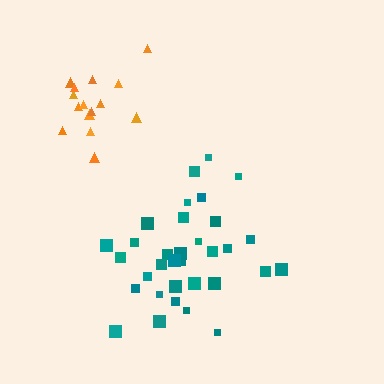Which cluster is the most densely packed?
Orange.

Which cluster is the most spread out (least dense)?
Teal.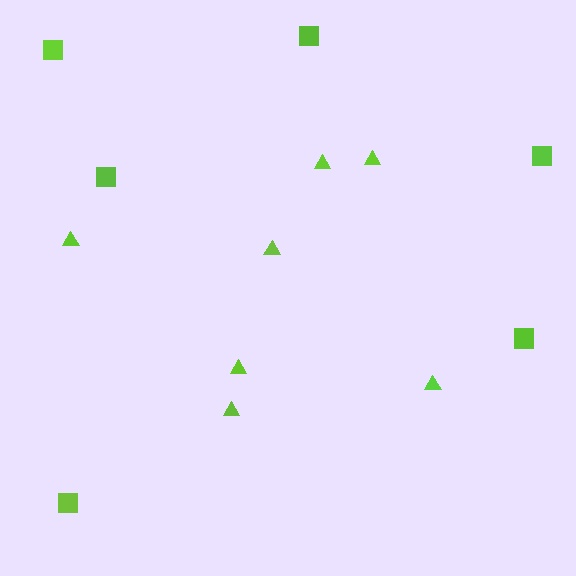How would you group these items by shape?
There are 2 groups: one group of triangles (7) and one group of squares (6).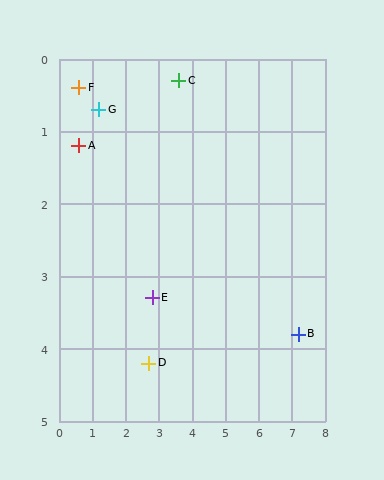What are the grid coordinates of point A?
Point A is at approximately (0.6, 1.2).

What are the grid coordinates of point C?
Point C is at approximately (3.6, 0.3).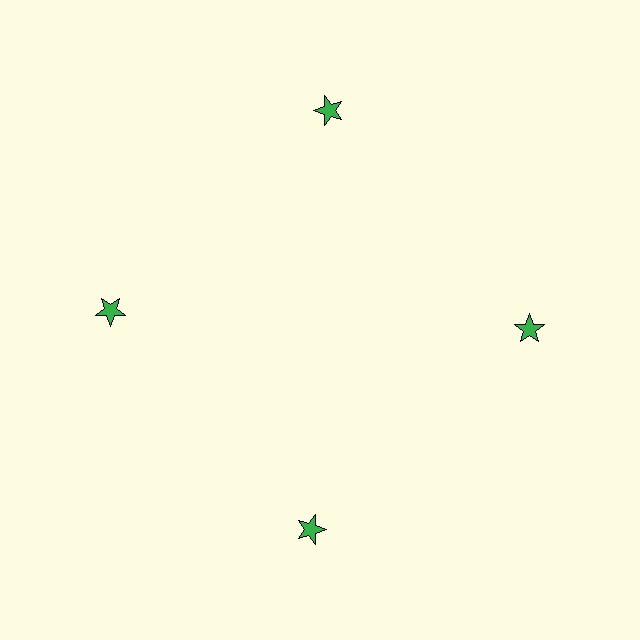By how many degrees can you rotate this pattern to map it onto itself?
The pattern maps onto itself every 90 degrees of rotation.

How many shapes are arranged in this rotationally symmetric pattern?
There are 4 shapes, arranged in 4 groups of 1.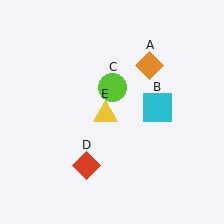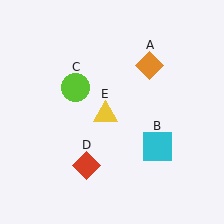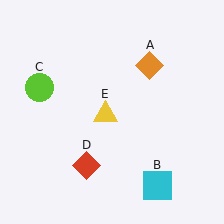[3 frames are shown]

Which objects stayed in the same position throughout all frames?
Orange diamond (object A) and red diamond (object D) and yellow triangle (object E) remained stationary.